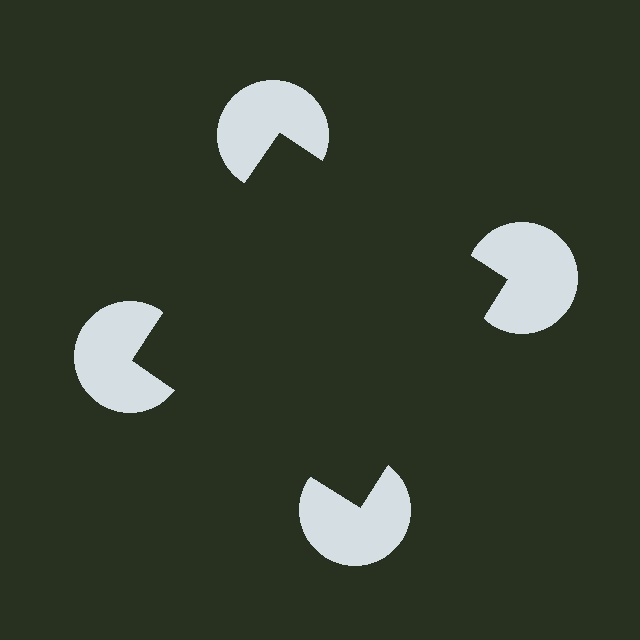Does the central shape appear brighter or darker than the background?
It typically appears slightly darker than the background, even though no actual brightness change is drawn.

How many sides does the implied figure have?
4 sides.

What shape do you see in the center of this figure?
An illusory square — its edges are inferred from the aligned wedge cuts in the pac-man discs, not physically drawn.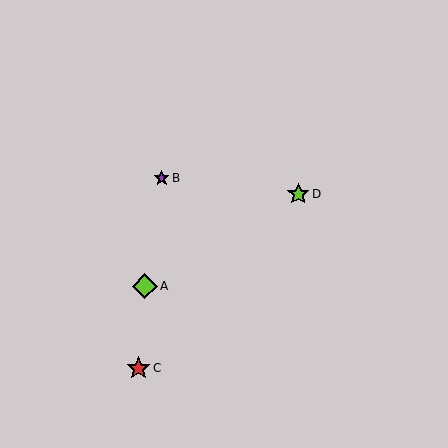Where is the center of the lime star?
The center of the lime star is at (298, 194).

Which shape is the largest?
The lime diamond (labeled A) is the largest.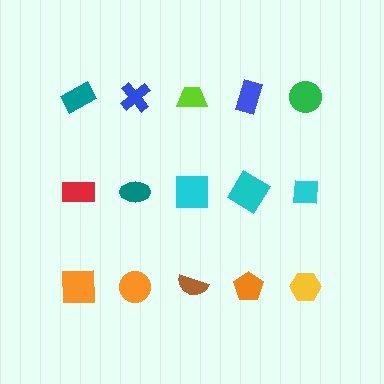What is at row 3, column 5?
A yellow hexagon.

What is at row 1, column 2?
A blue cross.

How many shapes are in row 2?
5 shapes.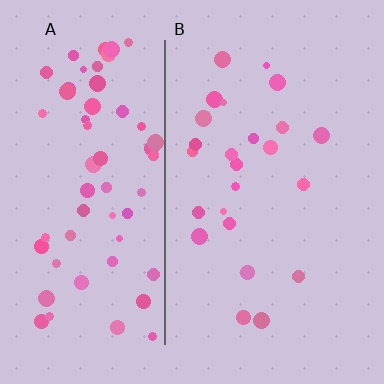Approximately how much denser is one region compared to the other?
Approximately 2.6× — region A over region B.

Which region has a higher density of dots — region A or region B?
A (the left).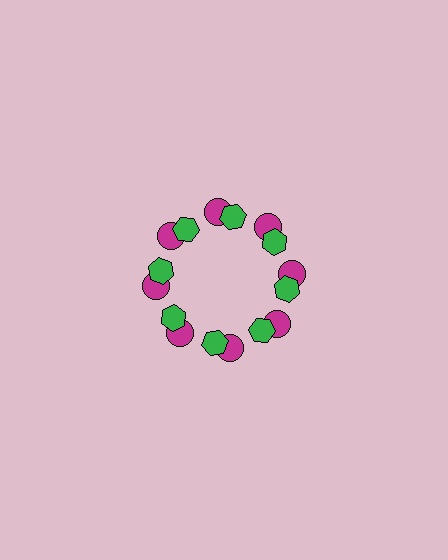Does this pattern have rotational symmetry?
Yes, this pattern has 8-fold rotational symmetry. It looks the same after rotating 45 degrees around the center.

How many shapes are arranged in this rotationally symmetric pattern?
There are 16 shapes, arranged in 8 groups of 2.